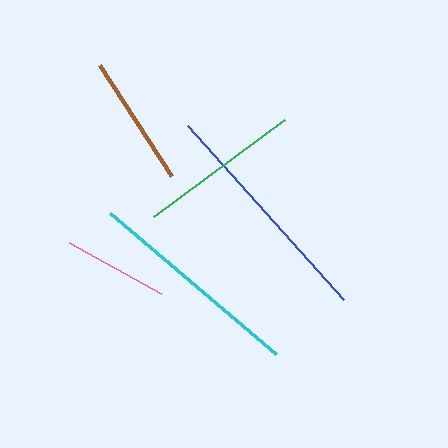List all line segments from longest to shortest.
From longest to shortest: blue, cyan, green, brown, pink.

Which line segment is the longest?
The blue line is the longest at approximately 233 pixels.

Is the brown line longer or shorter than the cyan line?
The cyan line is longer than the brown line.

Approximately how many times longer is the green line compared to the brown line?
The green line is approximately 1.2 times the length of the brown line.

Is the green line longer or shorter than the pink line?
The green line is longer than the pink line.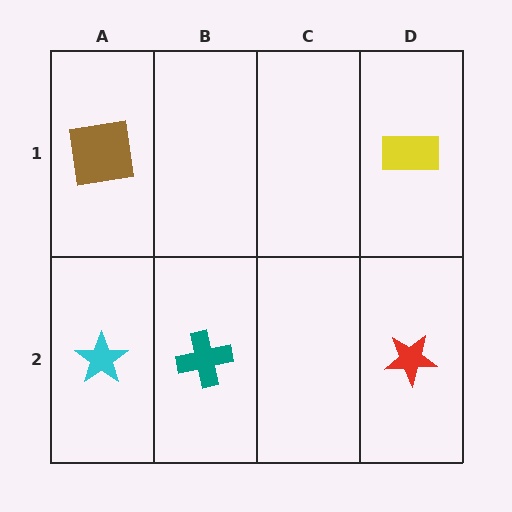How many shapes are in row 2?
3 shapes.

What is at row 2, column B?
A teal cross.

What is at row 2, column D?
A red star.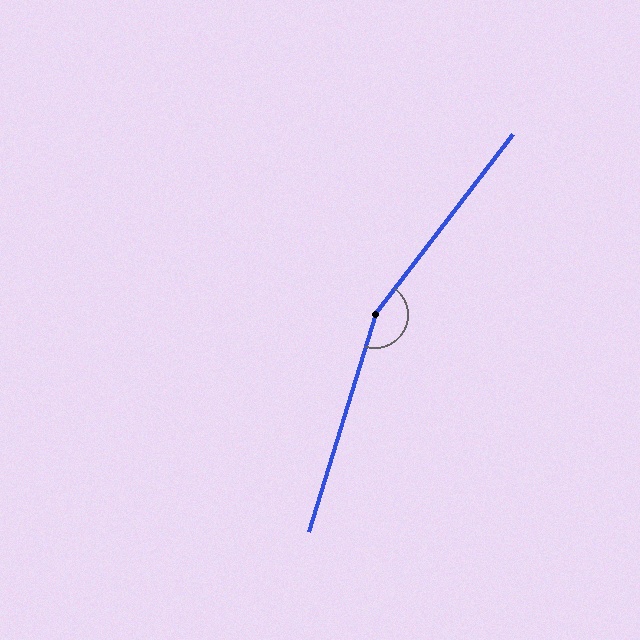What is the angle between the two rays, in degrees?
Approximately 159 degrees.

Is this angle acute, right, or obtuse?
It is obtuse.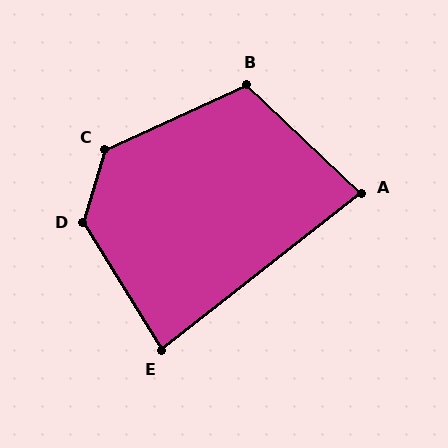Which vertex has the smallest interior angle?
A, at approximately 81 degrees.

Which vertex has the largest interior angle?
D, at approximately 132 degrees.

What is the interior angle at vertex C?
Approximately 131 degrees (obtuse).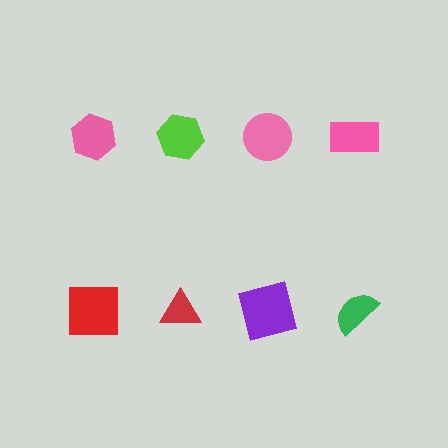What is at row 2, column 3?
A purple square.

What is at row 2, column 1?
A red square.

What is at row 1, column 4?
A pink rectangle.